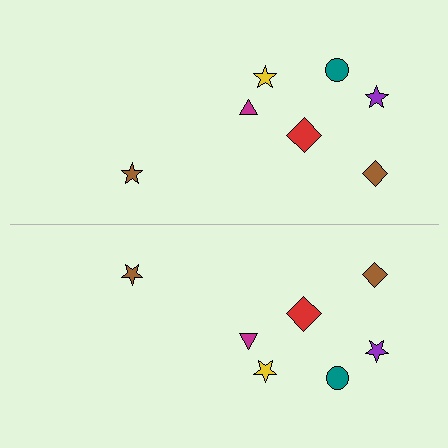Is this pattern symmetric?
Yes, this pattern has bilateral (reflection) symmetry.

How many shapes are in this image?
There are 14 shapes in this image.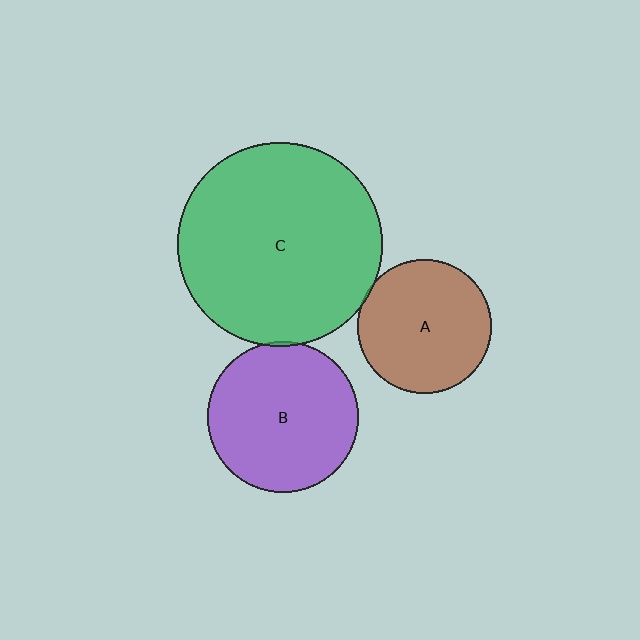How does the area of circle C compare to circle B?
Approximately 1.8 times.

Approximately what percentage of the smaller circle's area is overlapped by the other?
Approximately 5%.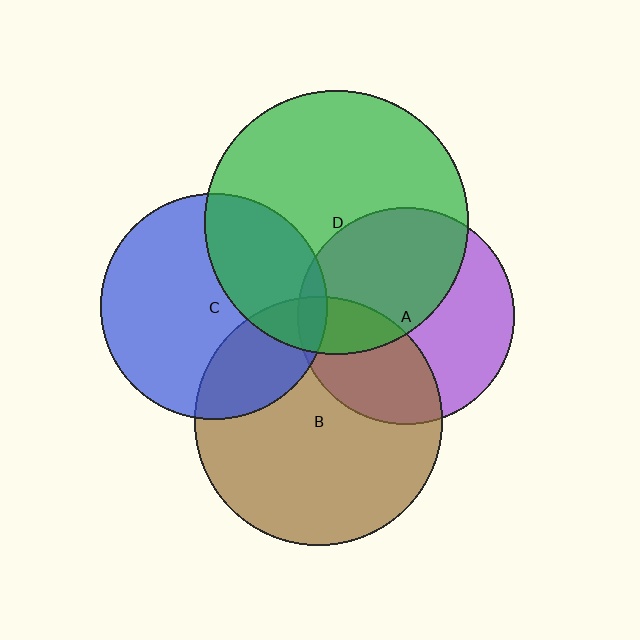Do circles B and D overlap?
Yes.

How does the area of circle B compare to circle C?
Approximately 1.2 times.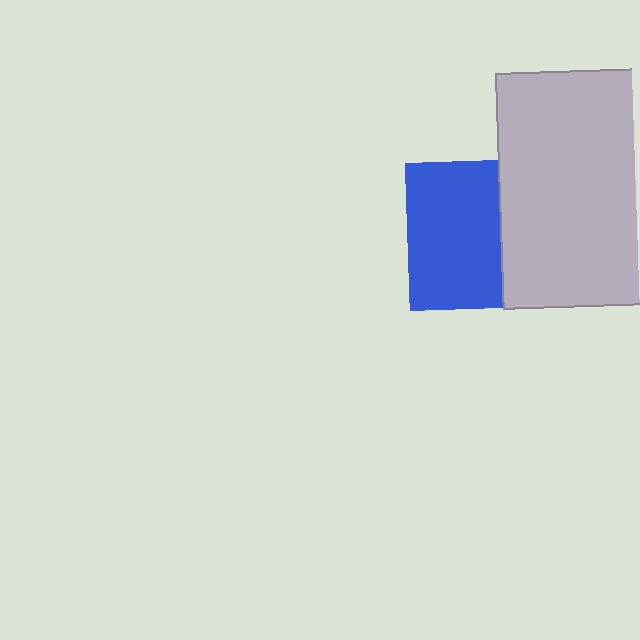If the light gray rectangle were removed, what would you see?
You would see the complete blue square.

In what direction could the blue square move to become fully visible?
The blue square could move left. That would shift it out from behind the light gray rectangle entirely.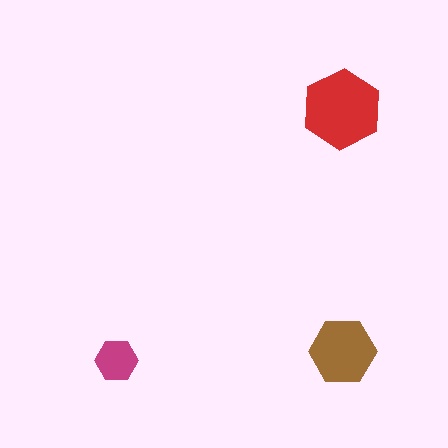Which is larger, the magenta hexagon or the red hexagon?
The red one.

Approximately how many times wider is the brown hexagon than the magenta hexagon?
About 1.5 times wider.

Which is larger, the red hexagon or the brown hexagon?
The red one.